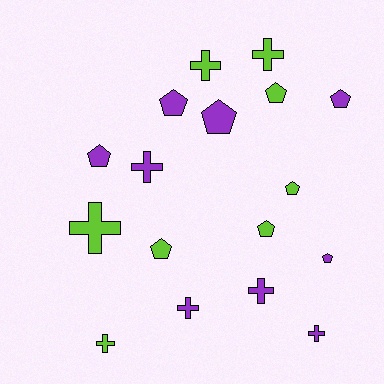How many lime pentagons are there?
There are 4 lime pentagons.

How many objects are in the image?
There are 17 objects.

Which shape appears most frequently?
Pentagon, with 9 objects.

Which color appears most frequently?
Purple, with 9 objects.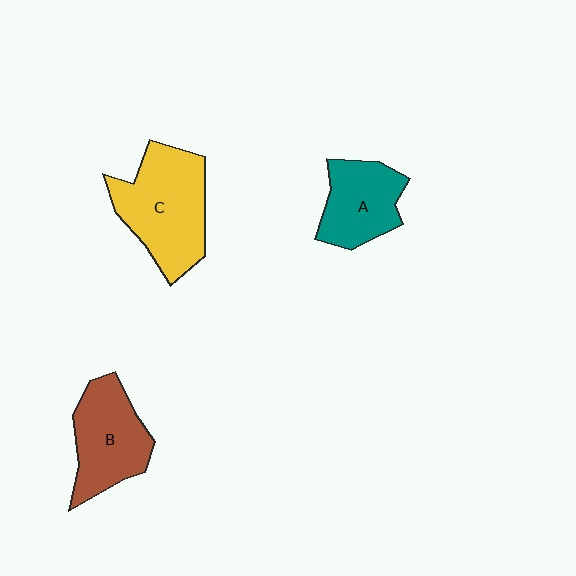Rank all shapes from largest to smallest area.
From largest to smallest: C (yellow), B (brown), A (teal).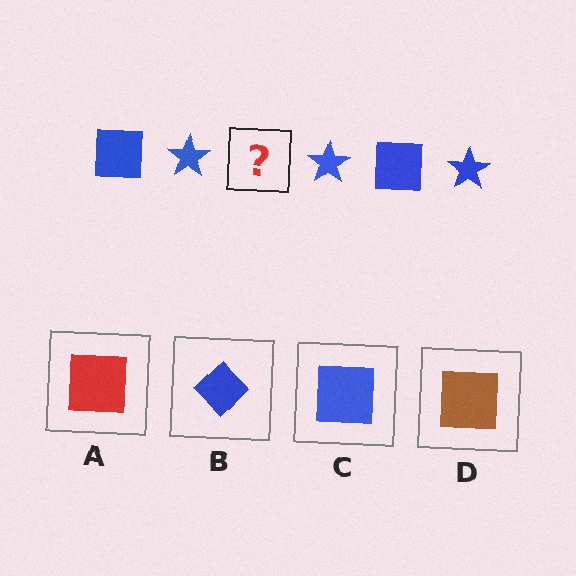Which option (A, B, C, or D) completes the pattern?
C.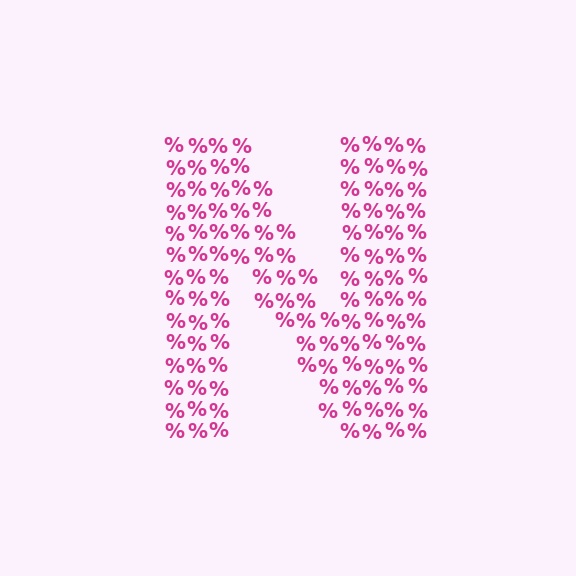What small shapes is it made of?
It is made of small percent signs.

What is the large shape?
The large shape is the letter N.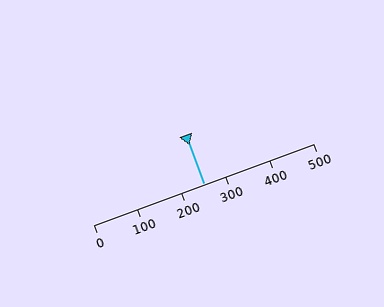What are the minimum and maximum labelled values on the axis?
The axis runs from 0 to 500.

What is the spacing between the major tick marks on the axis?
The major ticks are spaced 100 apart.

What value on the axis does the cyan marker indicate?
The marker indicates approximately 250.